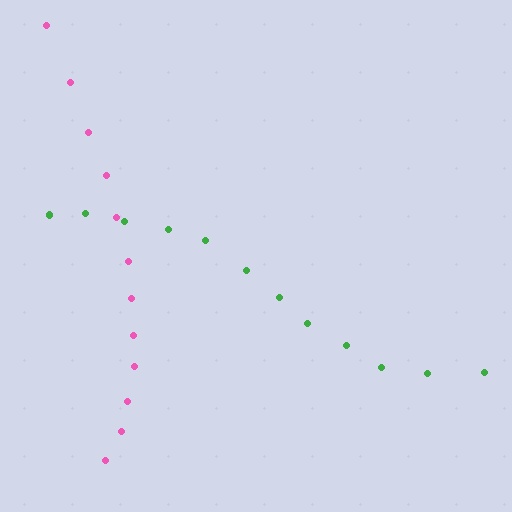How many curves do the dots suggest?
There are 2 distinct paths.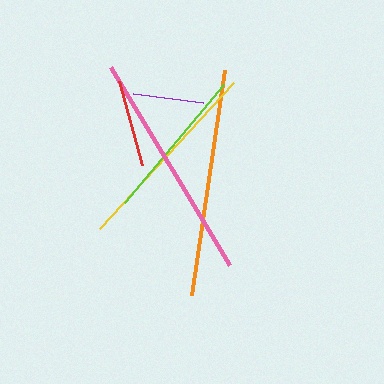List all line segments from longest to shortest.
From longest to shortest: pink, orange, yellow, lime, red, purple.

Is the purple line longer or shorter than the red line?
The red line is longer than the purple line.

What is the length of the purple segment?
The purple segment is approximately 71 pixels long.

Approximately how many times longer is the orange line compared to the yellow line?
The orange line is approximately 1.1 times the length of the yellow line.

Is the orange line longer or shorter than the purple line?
The orange line is longer than the purple line.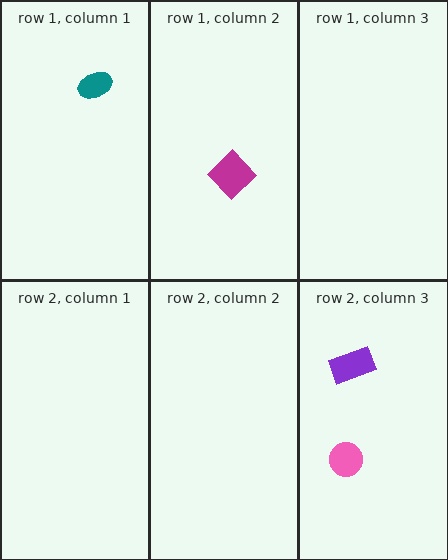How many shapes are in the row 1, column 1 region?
1.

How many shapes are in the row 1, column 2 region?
1.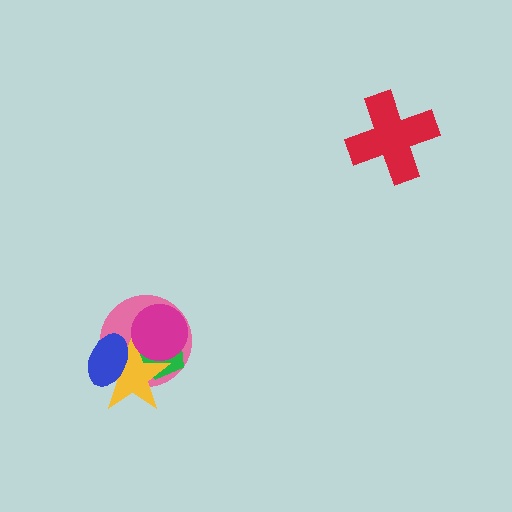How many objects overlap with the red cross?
0 objects overlap with the red cross.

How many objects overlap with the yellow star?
4 objects overlap with the yellow star.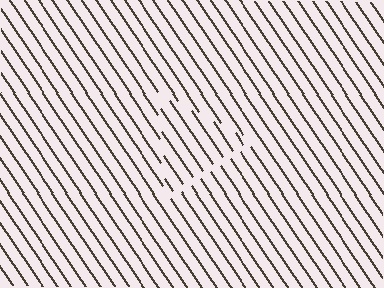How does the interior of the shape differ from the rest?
The interior of the shape contains the same grating, shifted by half a period — the contour is defined by the phase discontinuity where line-ends from the inner and outer gratings abut.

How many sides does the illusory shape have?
3 sides — the line-ends trace a triangle.